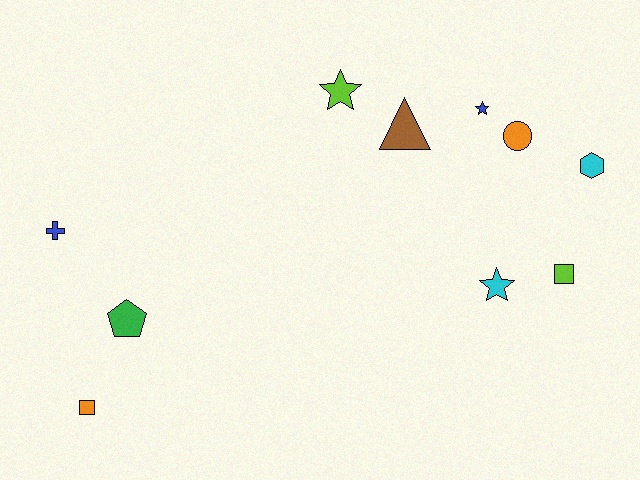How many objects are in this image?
There are 10 objects.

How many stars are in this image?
There are 3 stars.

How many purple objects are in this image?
There are no purple objects.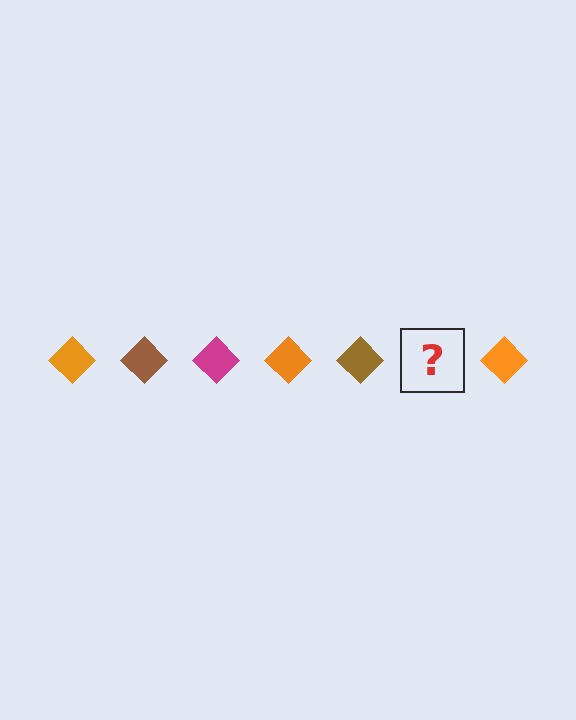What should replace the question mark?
The question mark should be replaced with a magenta diamond.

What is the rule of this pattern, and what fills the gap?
The rule is that the pattern cycles through orange, brown, magenta diamonds. The gap should be filled with a magenta diamond.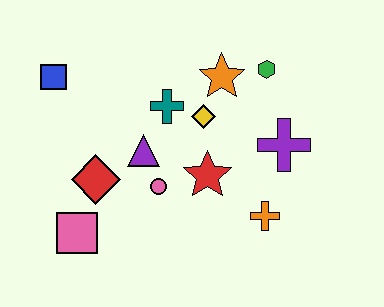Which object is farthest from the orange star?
The pink square is farthest from the orange star.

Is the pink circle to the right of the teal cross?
No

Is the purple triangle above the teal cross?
No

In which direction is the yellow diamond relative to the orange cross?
The yellow diamond is above the orange cross.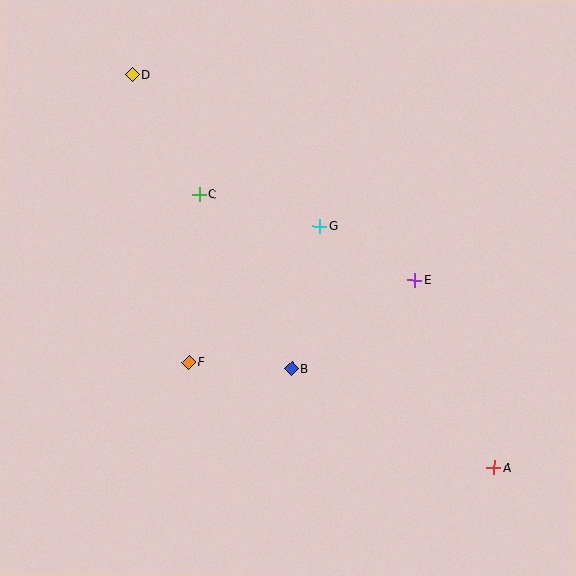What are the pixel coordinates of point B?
Point B is at (291, 369).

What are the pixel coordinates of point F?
Point F is at (189, 362).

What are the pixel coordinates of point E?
Point E is at (415, 280).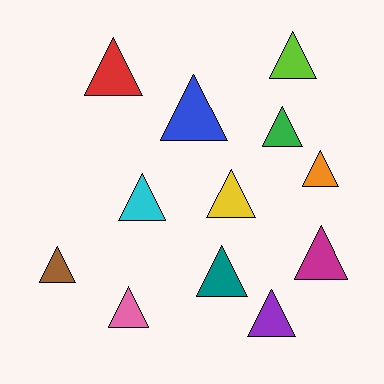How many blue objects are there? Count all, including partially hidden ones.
There is 1 blue object.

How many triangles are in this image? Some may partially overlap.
There are 12 triangles.